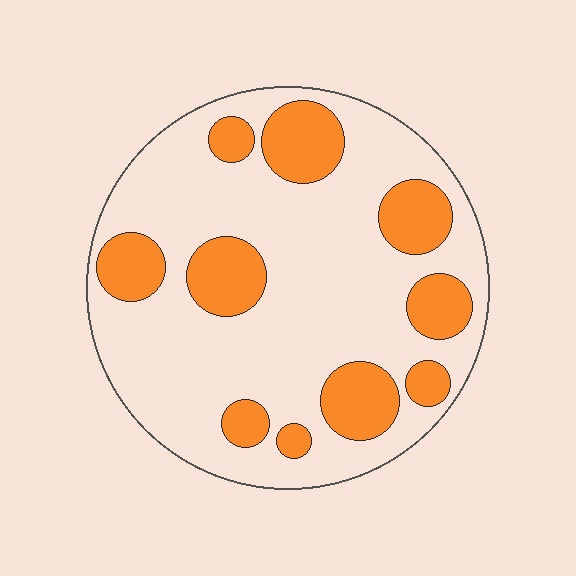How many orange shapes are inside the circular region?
10.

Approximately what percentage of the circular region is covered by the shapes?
Approximately 25%.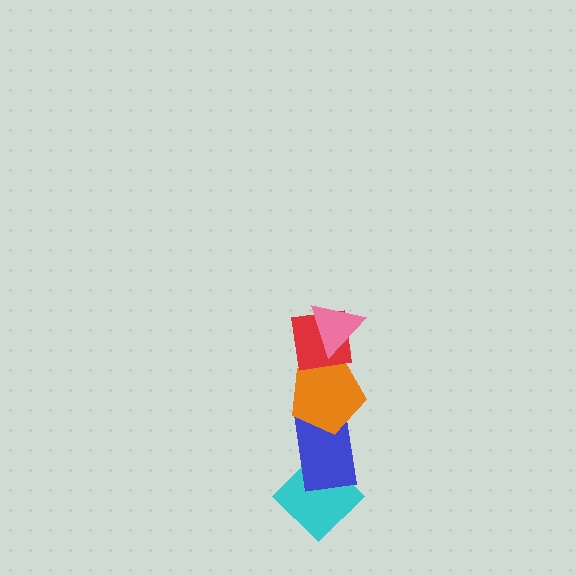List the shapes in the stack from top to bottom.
From top to bottom: the pink triangle, the red square, the orange pentagon, the blue rectangle, the cyan diamond.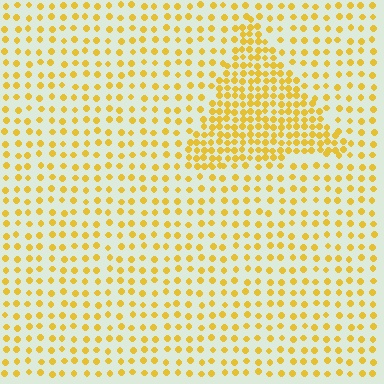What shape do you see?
I see a triangle.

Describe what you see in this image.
The image contains small yellow elements arranged at two different densities. A triangle-shaped region is visible where the elements are more densely packed than the surrounding area.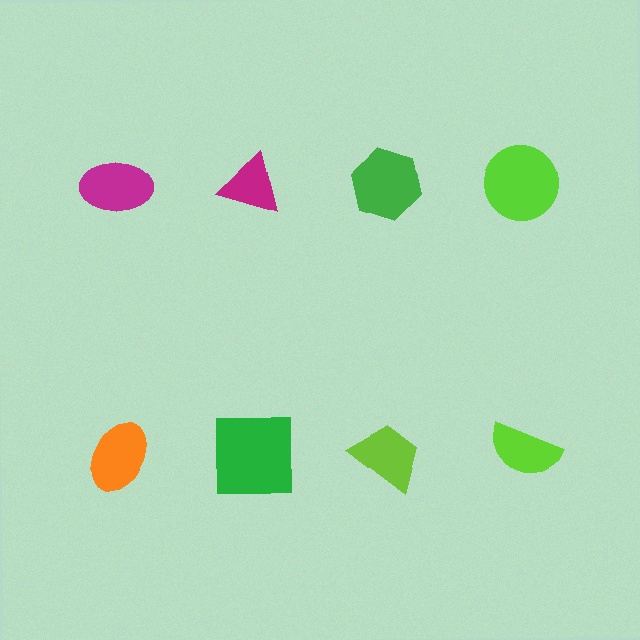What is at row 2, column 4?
A lime semicircle.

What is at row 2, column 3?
A lime trapezoid.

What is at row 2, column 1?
An orange ellipse.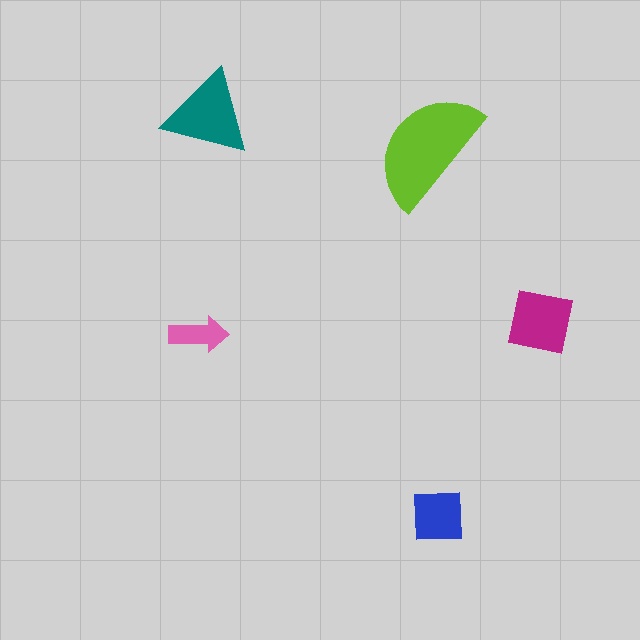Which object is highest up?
The teal triangle is topmost.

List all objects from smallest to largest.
The pink arrow, the blue square, the magenta square, the teal triangle, the lime semicircle.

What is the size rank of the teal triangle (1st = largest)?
2nd.